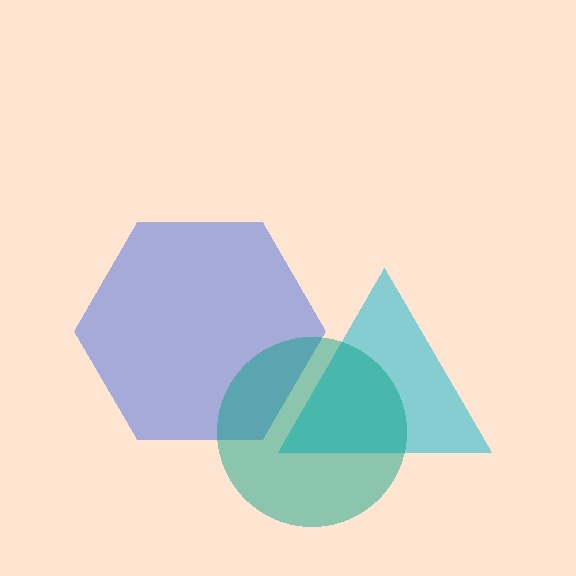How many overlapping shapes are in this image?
There are 3 overlapping shapes in the image.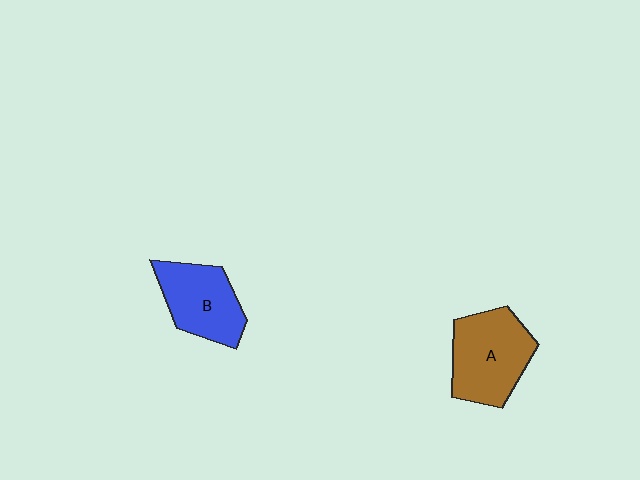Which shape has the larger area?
Shape A (brown).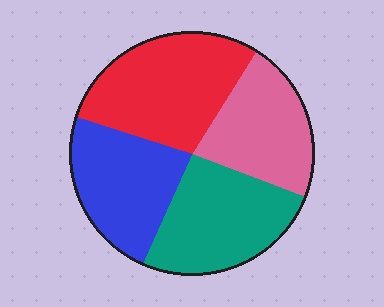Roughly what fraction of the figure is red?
Red covers 29% of the figure.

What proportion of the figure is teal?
Teal covers around 25% of the figure.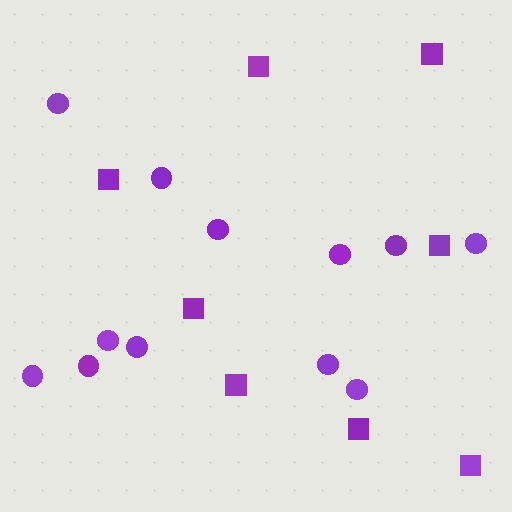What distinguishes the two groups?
There are 2 groups: one group of squares (8) and one group of circles (12).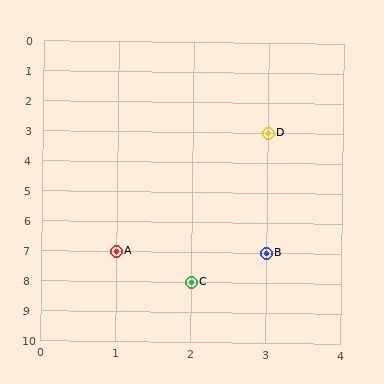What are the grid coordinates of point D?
Point D is at grid coordinates (3, 3).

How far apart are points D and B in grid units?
Points D and B are 4 rows apart.